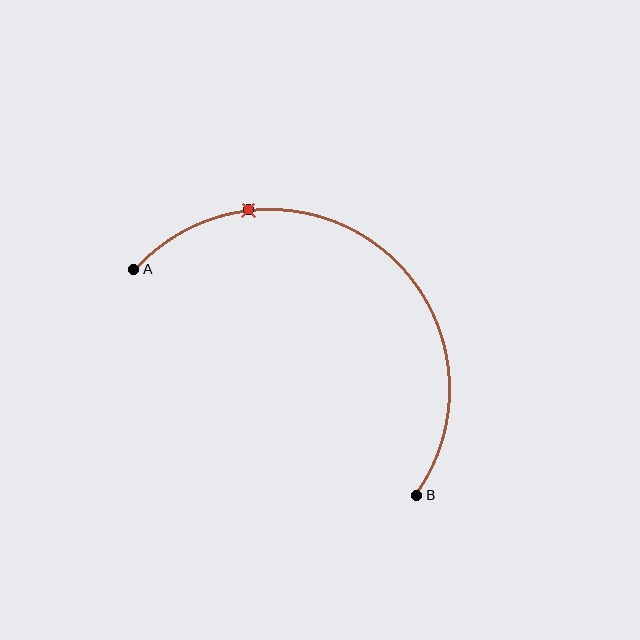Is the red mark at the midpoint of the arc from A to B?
No. The red mark lies on the arc but is closer to endpoint A. The arc midpoint would be at the point on the curve equidistant along the arc from both A and B.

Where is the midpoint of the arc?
The arc midpoint is the point on the curve farthest from the straight line joining A and B. It sits above and to the right of that line.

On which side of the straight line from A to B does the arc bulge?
The arc bulges above and to the right of the straight line connecting A and B.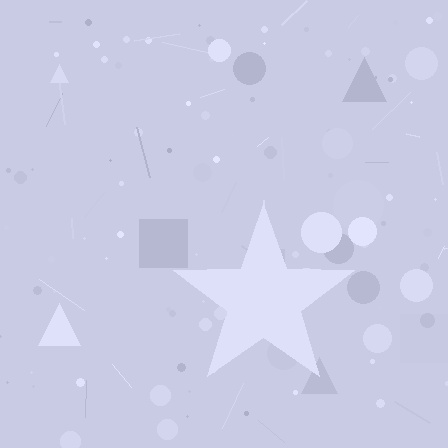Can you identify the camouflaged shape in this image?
The camouflaged shape is a star.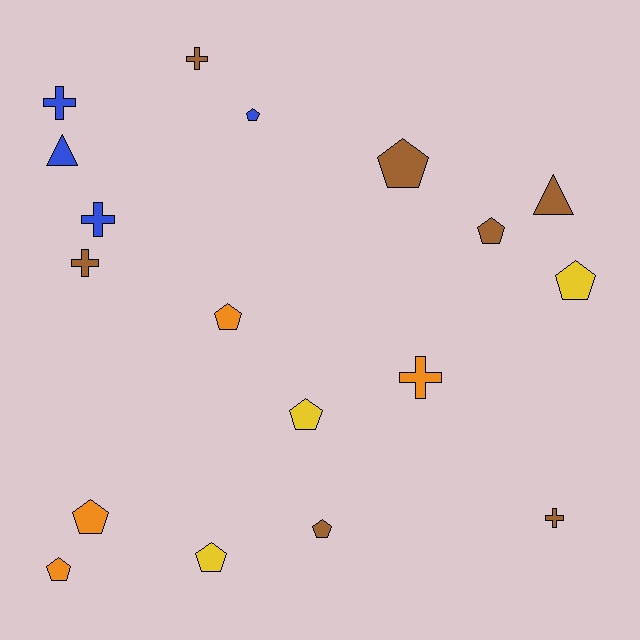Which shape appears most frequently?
Pentagon, with 10 objects.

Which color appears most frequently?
Brown, with 7 objects.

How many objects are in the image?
There are 18 objects.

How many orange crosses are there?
There is 1 orange cross.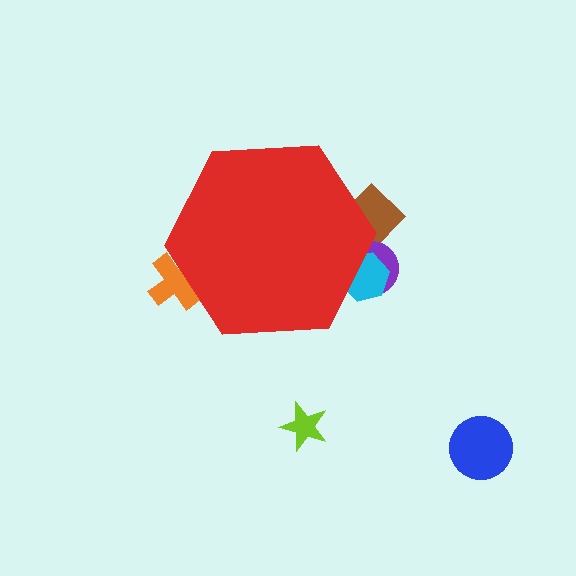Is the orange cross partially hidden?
Yes, the orange cross is partially hidden behind the red hexagon.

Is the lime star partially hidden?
No, the lime star is fully visible.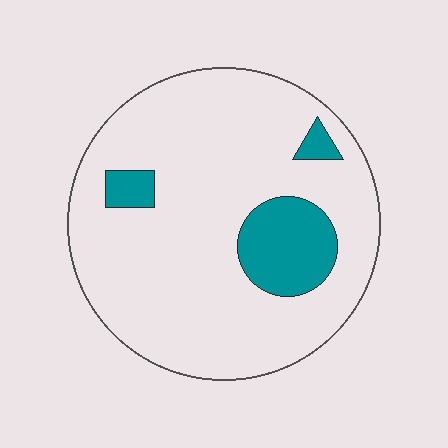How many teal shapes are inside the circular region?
3.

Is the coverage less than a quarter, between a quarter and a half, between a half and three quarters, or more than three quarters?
Less than a quarter.